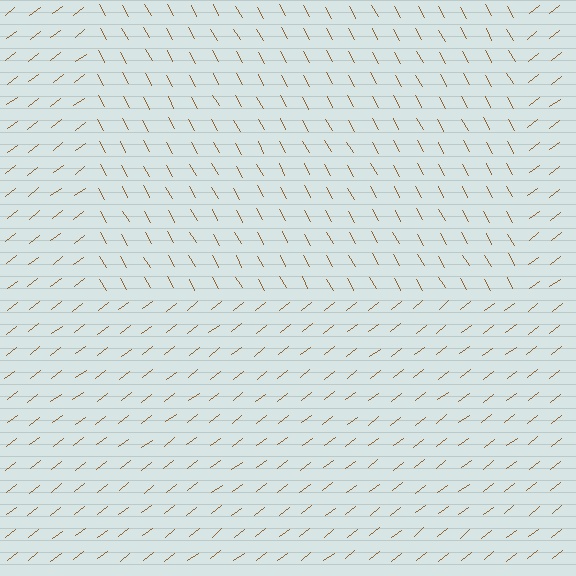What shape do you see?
I see a rectangle.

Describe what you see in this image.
The image is filled with small brown line segments. A rectangle region in the image has lines oriented differently from the surrounding lines, creating a visible texture boundary.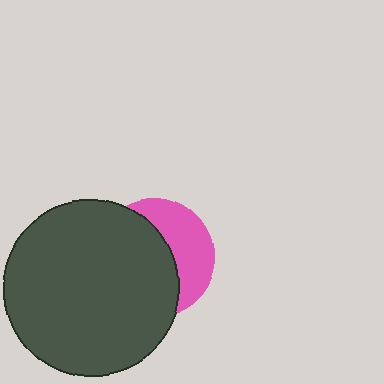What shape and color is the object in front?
The object in front is a dark gray circle.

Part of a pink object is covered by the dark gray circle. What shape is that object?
It is a circle.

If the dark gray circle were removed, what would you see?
You would see the complete pink circle.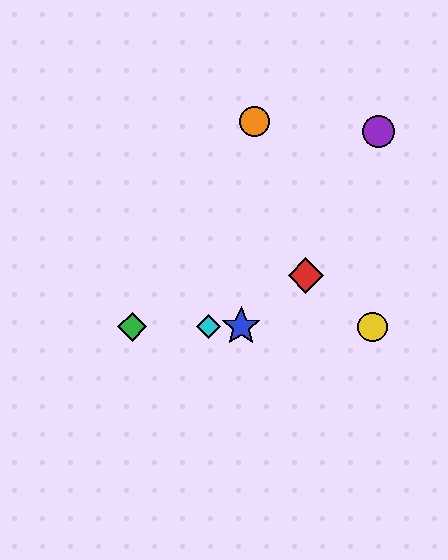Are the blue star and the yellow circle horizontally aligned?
Yes, both are at y≈327.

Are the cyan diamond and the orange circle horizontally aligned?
No, the cyan diamond is at y≈327 and the orange circle is at y≈122.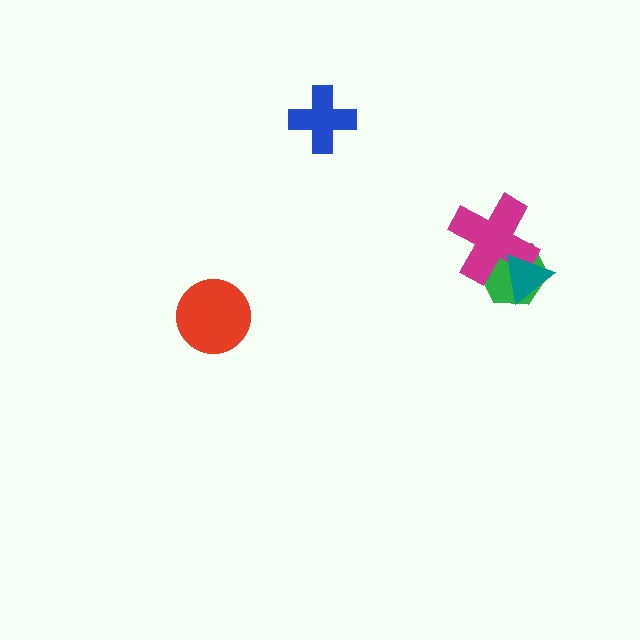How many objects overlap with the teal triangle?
2 objects overlap with the teal triangle.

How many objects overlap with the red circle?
0 objects overlap with the red circle.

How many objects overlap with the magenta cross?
2 objects overlap with the magenta cross.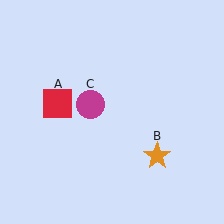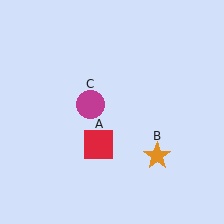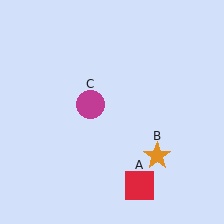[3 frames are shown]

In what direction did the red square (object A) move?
The red square (object A) moved down and to the right.